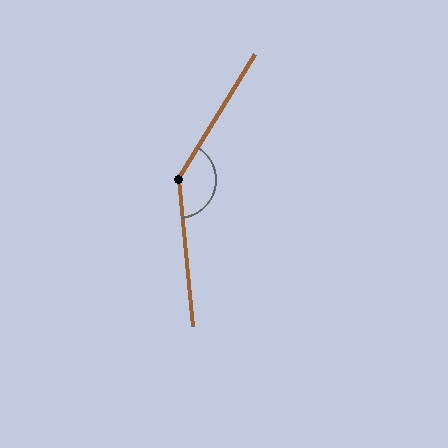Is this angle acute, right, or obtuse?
It is obtuse.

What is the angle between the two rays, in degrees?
Approximately 142 degrees.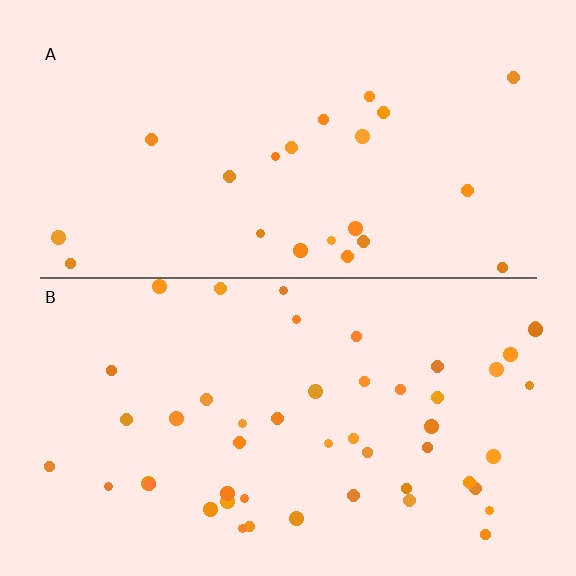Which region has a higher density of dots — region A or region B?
B (the bottom).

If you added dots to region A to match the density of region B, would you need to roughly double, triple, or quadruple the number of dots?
Approximately double.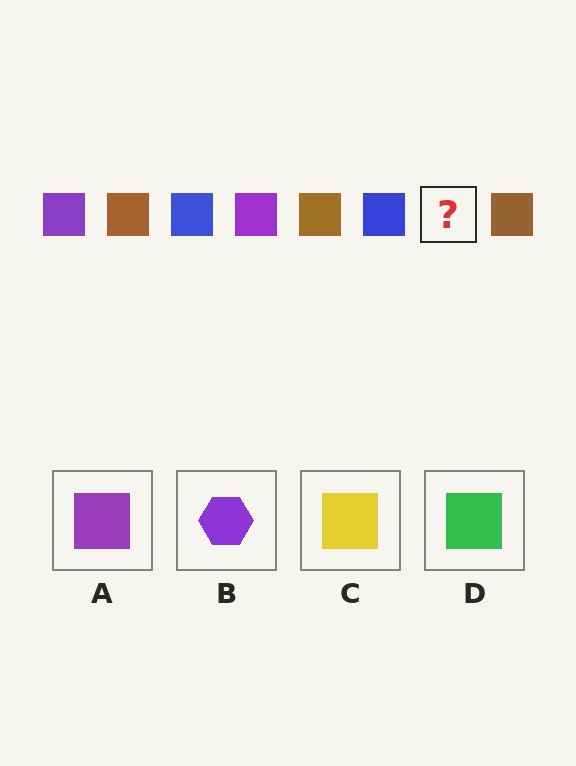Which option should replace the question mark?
Option A.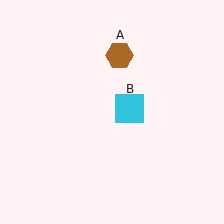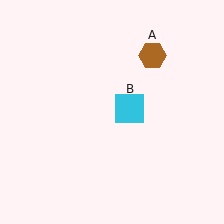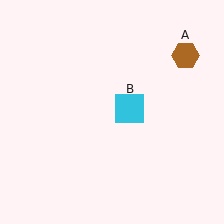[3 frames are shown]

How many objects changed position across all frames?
1 object changed position: brown hexagon (object A).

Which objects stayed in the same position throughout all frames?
Cyan square (object B) remained stationary.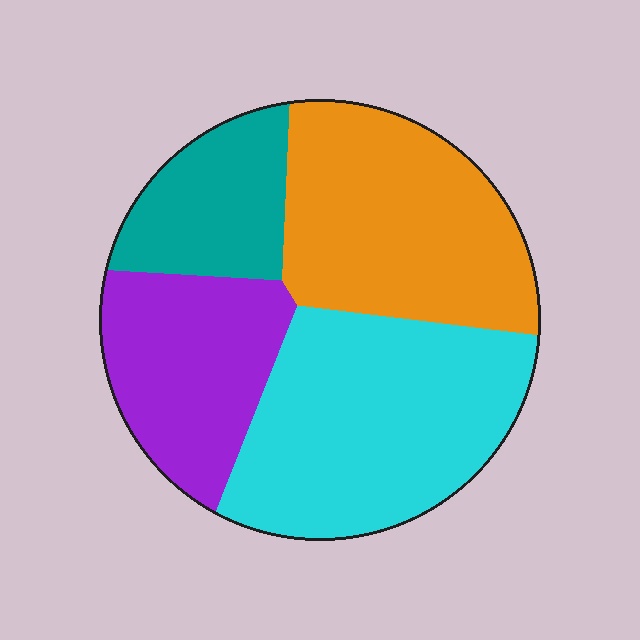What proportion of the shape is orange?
Orange takes up between a sixth and a third of the shape.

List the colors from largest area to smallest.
From largest to smallest: cyan, orange, purple, teal.